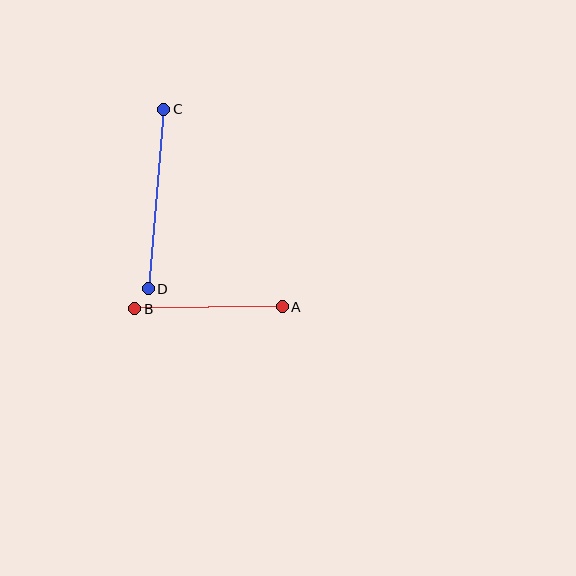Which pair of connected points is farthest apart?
Points C and D are farthest apart.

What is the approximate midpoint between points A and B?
The midpoint is at approximately (208, 308) pixels.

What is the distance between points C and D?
The distance is approximately 181 pixels.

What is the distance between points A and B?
The distance is approximately 148 pixels.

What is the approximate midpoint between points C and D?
The midpoint is at approximately (156, 199) pixels.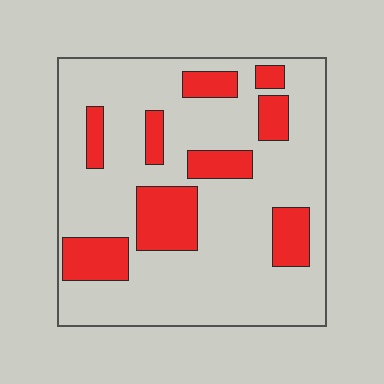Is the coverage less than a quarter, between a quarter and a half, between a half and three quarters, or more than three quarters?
Less than a quarter.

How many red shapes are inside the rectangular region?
9.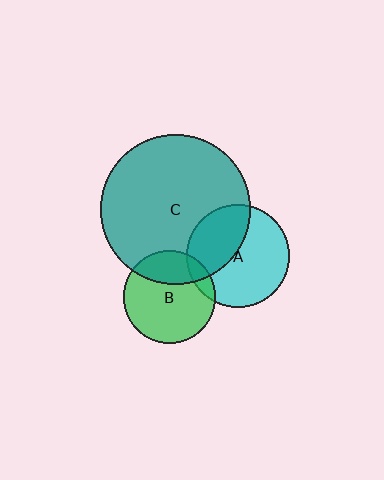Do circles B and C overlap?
Yes.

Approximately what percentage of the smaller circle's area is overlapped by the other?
Approximately 25%.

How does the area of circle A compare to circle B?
Approximately 1.2 times.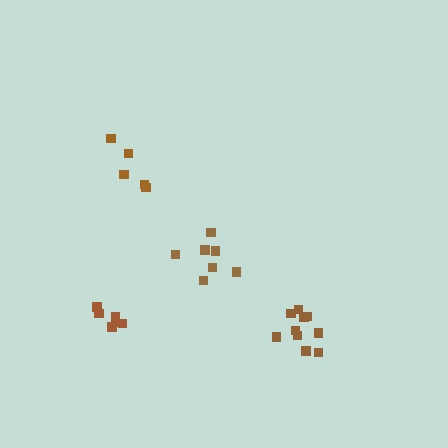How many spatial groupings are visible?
There are 4 spatial groupings.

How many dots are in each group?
Group 1: 7 dots, Group 2: 5 dots, Group 3: 7 dots, Group 4: 10 dots (29 total).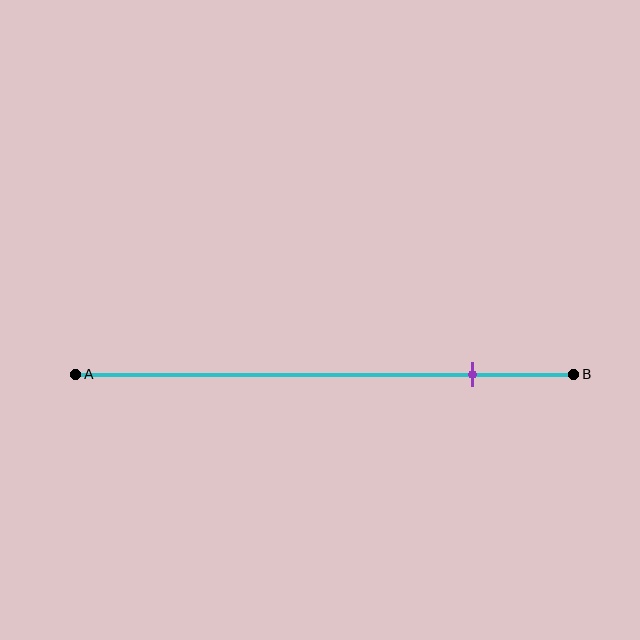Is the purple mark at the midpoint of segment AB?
No, the mark is at about 80% from A, not at the 50% midpoint.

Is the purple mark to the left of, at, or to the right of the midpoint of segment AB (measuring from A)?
The purple mark is to the right of the midpoint of segment AB.